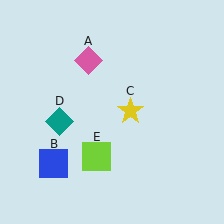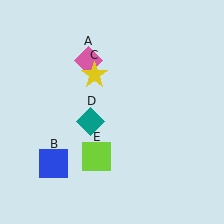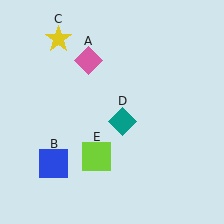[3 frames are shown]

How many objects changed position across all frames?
2 objects changed position: yellow star (object C), teal diamond (object D).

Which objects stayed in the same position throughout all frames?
Pink diamond (object A) and blue square (object B) and lime square (object E) remained stationary.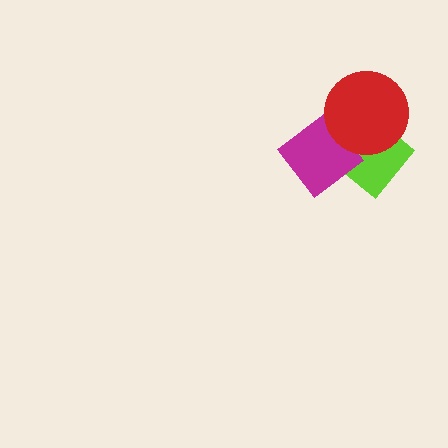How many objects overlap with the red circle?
2 objects overlap with the red circle.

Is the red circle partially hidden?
No, no other shape covers it.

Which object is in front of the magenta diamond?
The red circle is in front of the magenta diamond.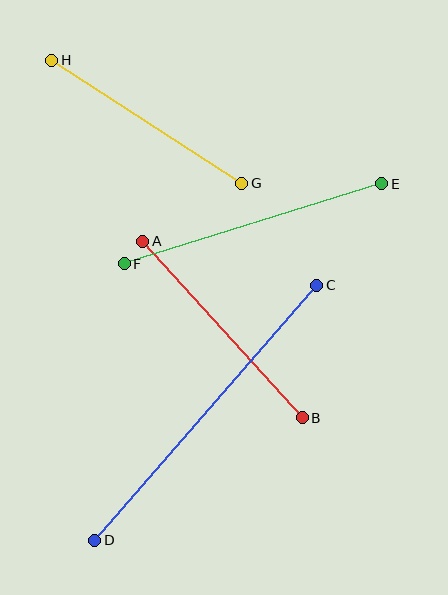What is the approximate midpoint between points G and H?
The midpoint is at approximately (147, 122) pixels.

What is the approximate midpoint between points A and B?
The midpoint is at approximately (222, 329) pixels.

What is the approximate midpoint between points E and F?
The midpoint is at approximately (253, 224) pixels.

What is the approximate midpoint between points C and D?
The midpoint is at approximately (206, 413) pixels.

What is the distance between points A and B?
The distance is approximately 238 pixels.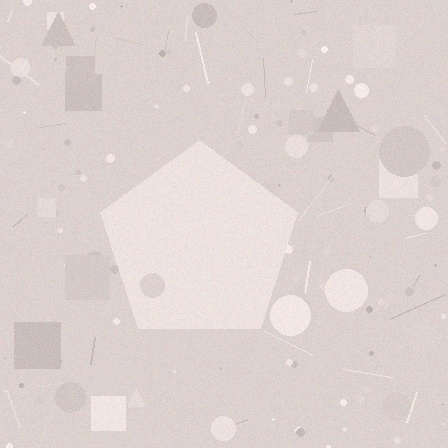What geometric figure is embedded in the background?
A pentagon is embedded in the background.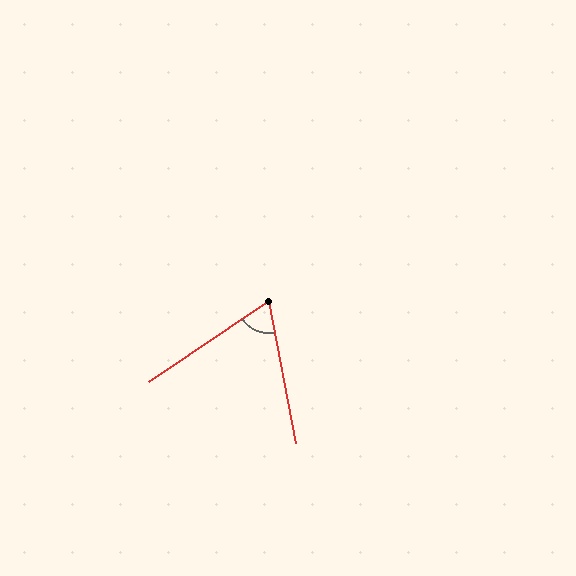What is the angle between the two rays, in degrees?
Approximately 67 degrees.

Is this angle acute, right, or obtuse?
It is acute.